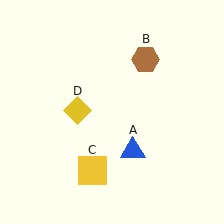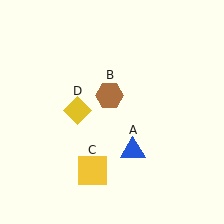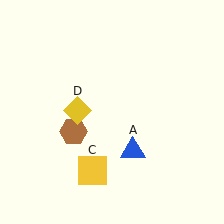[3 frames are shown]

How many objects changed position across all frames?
1 object changed position: brown hexagon (object B).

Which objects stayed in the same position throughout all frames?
Blue triangle (object A) and yellow square (object C) and yellow diamond (object D) remained stationary.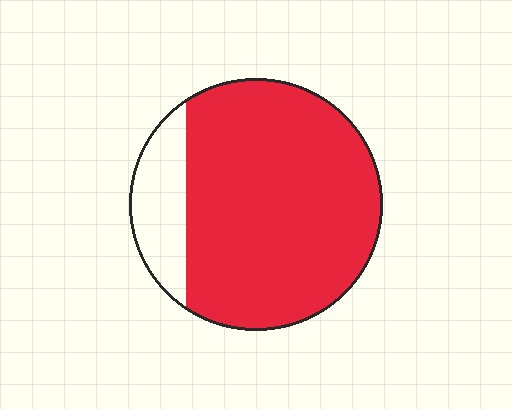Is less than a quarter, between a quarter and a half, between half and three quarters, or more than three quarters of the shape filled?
More than three quarters.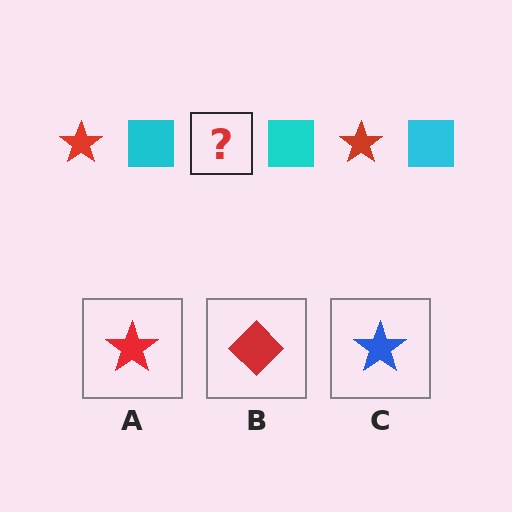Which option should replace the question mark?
Option A.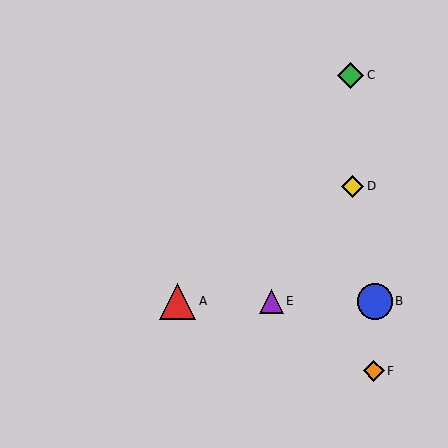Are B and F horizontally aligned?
No, B is at y≈301 and F is at y≈371.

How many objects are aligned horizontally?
3 objects (A, B, E) are aligned horizontally.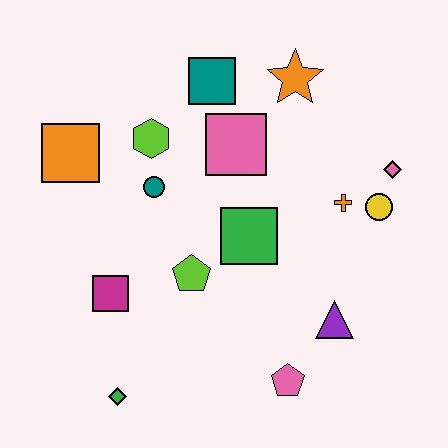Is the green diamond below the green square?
Yes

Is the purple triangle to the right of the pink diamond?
No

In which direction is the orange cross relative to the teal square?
The orange cross is to the right of the teal square.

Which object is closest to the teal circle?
The lime hexagon is closest to the teal circle.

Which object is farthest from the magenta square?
The pink diamond is farthest from the magenta square.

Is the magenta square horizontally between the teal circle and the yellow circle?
No